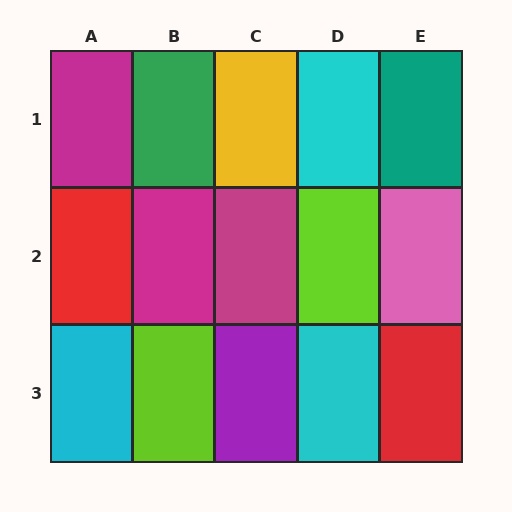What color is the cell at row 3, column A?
Cyan.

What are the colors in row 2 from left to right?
Red, magenta, magenta, lime, pink.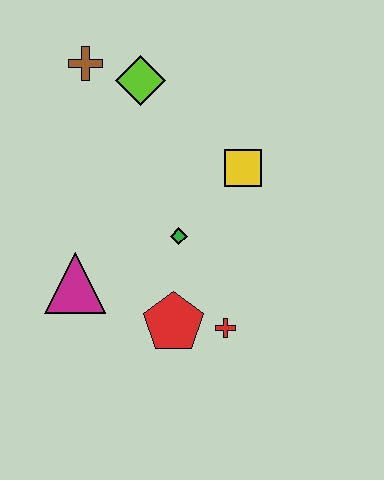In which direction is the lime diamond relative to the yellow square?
The lime diamond is to the left of the yellow square.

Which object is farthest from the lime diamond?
The red cross is farthest from the lime diamond.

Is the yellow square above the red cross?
Yes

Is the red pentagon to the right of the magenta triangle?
Yes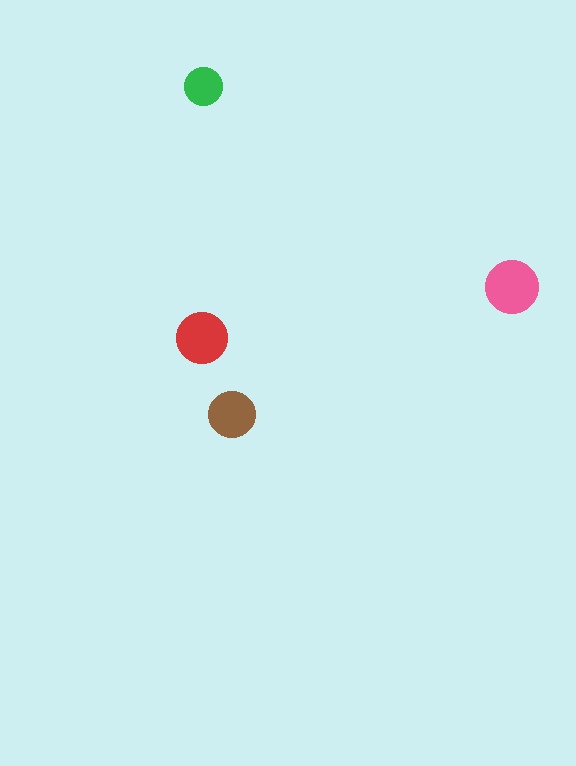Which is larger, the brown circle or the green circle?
The brown one.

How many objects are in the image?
There are 4 objects in the image.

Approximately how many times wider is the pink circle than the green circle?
About 1.5 times wider.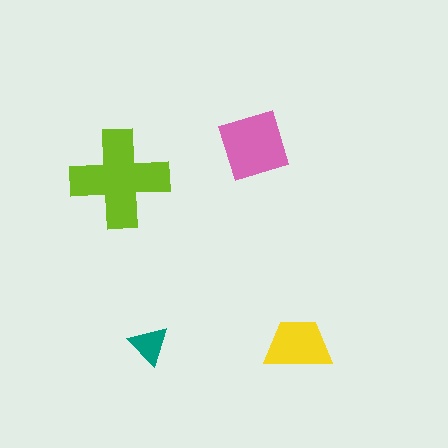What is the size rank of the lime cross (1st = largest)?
1st.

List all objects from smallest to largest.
The teal triangle, the yellow trapezoid, the pink diamond, the lime cross.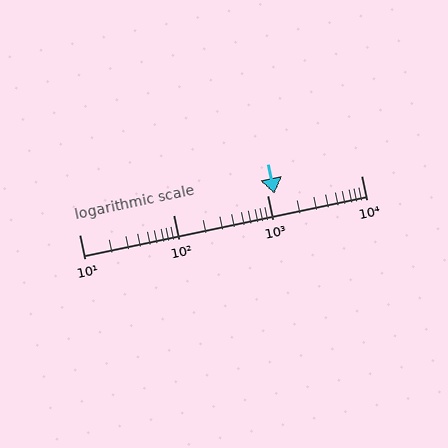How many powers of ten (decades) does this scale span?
The scale spans 3 decades, from 10 to 10000.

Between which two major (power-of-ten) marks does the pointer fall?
The pointer is between 1000 and 10000.